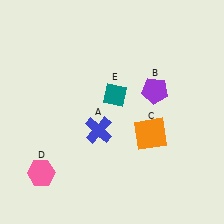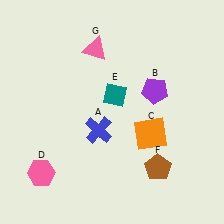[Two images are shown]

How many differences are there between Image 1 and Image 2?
There are 2 differences between the two images.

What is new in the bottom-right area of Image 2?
A brown pentagon (F) was added in the bottom-right area of Image 2.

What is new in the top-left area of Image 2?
A pink triangle (G) was added in the top-left area of Image 2.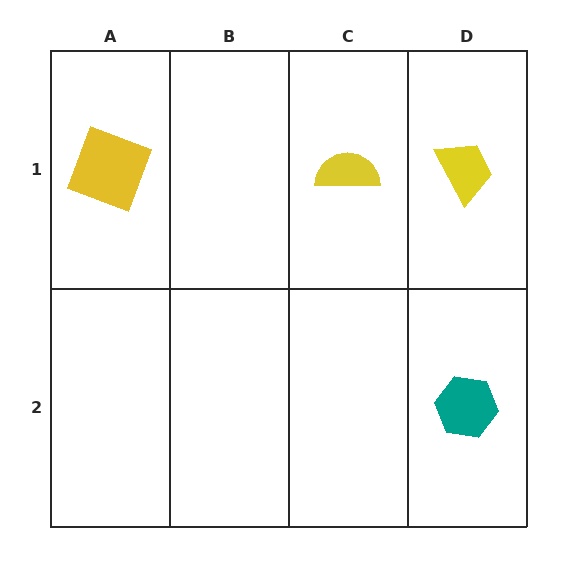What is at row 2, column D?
A teal hexagon.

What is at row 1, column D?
A yellow trapezoid.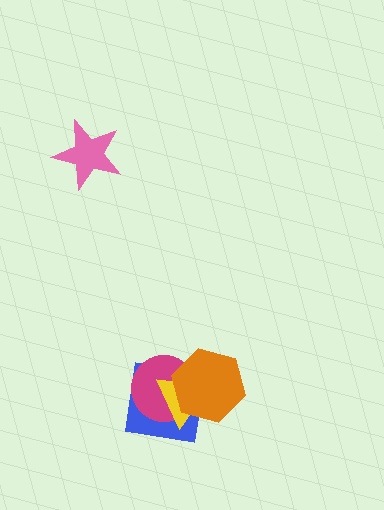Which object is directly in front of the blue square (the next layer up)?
The magenta circle is directly in front of the blue square.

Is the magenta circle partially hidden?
Yes, it is partially covered by another shape.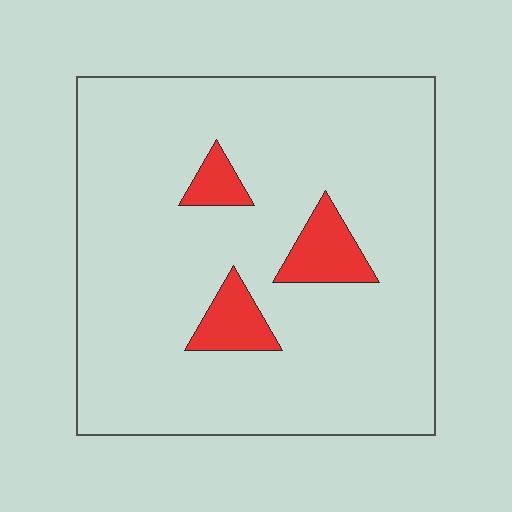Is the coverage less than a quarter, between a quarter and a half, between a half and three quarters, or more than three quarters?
Less than a quarter.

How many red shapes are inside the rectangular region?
3.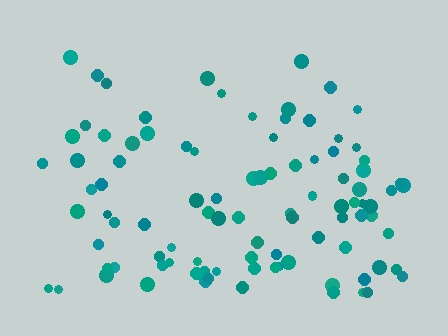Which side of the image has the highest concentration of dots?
The bottom.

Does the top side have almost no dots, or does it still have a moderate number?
Still a moderate number, just noticeably fewer than the bottom.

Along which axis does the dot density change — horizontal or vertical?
Vertical.